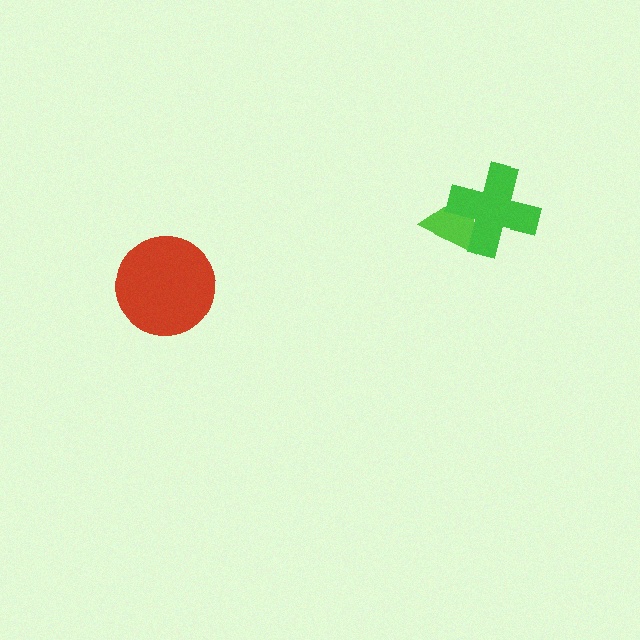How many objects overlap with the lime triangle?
1 object overlaps with the lime triangle.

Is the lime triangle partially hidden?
Yes, it is partially covered by another shape.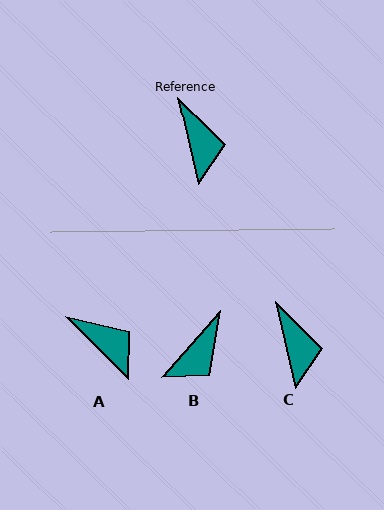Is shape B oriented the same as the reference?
No, it is off by about 54 degrees.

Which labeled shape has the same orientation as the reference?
C.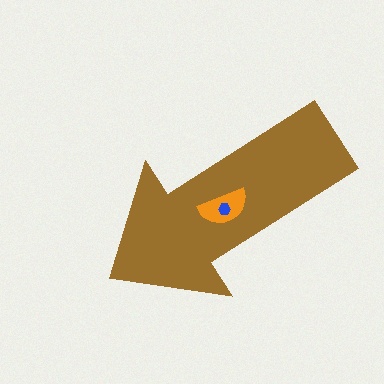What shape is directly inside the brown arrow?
The orange semicircle.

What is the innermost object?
The blue hexagon.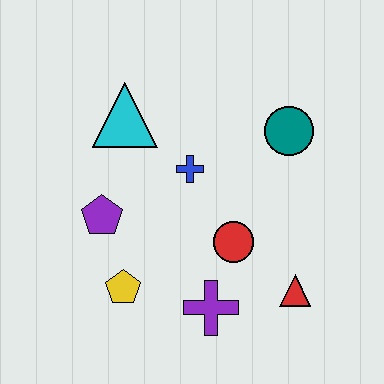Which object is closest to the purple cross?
The red circle is closest to the purple cross.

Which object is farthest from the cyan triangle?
The red triangle is farthest from the cyan triangle.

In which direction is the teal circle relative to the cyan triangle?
The teal circle is to the right of the cyan triangle.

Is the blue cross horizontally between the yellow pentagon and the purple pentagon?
No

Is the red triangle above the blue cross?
No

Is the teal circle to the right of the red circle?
Yes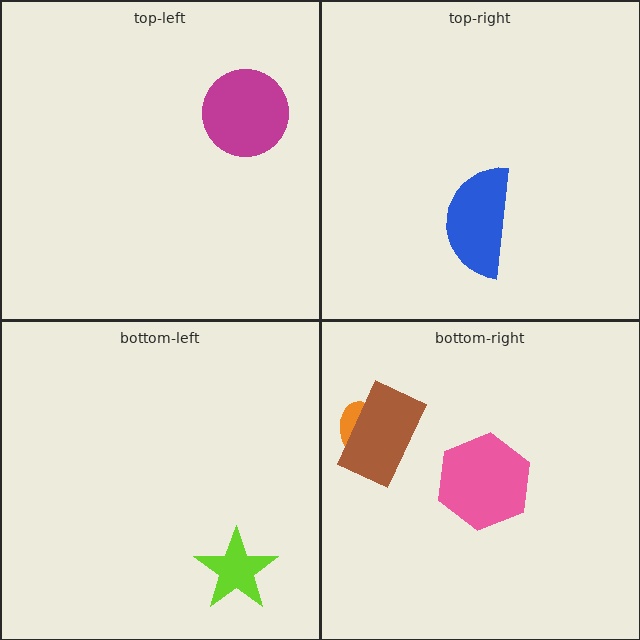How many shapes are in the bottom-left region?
1.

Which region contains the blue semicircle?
The top-right region.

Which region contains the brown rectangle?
The bottom-right region.